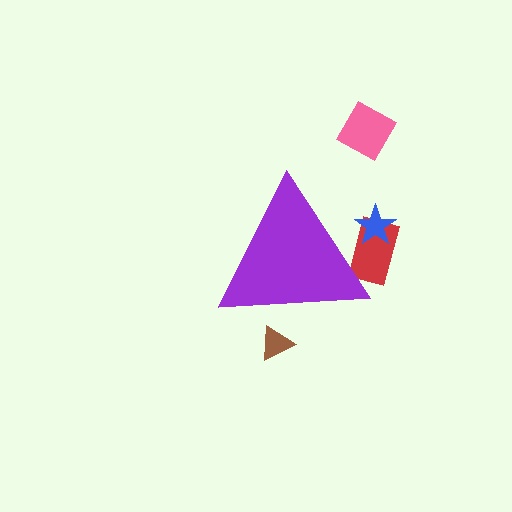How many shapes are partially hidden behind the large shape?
3 shapes are partially hidden.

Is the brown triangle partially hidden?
Yes, the brown triangle is partially hidden behind the purple triangle.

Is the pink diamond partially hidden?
No, the pink diamond is fully visible.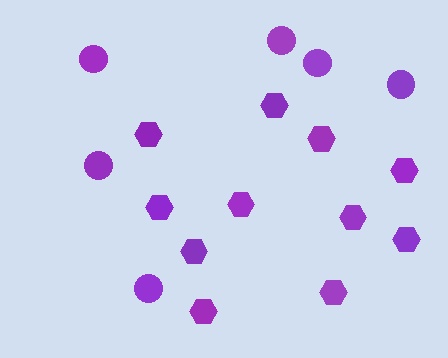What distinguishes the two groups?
There are 2 groups: one group of hexagons (11) and one group of circles (6).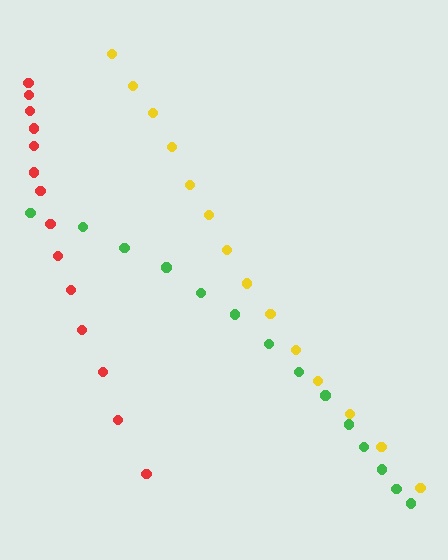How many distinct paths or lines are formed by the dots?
There are 3 distinct paths.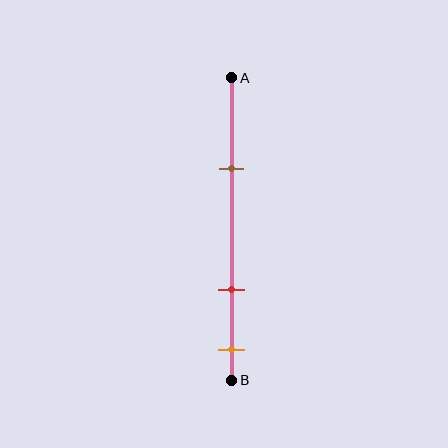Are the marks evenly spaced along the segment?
No, the marks are not evenly spaced.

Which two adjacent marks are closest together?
The red and orange marks are the closest adjacent pair.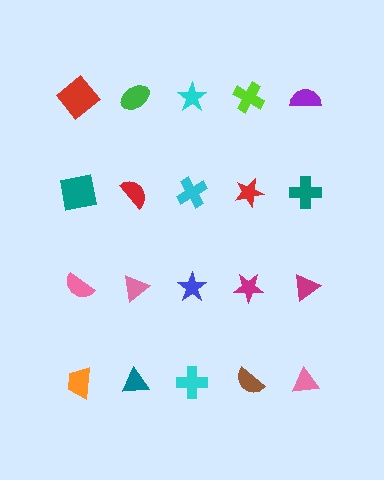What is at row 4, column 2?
A teal triangle.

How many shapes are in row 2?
5 shapes.